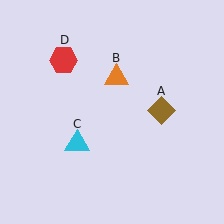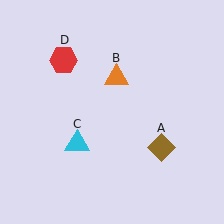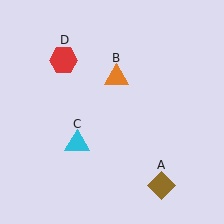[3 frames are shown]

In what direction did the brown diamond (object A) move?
The brown diamond (object A) moved down.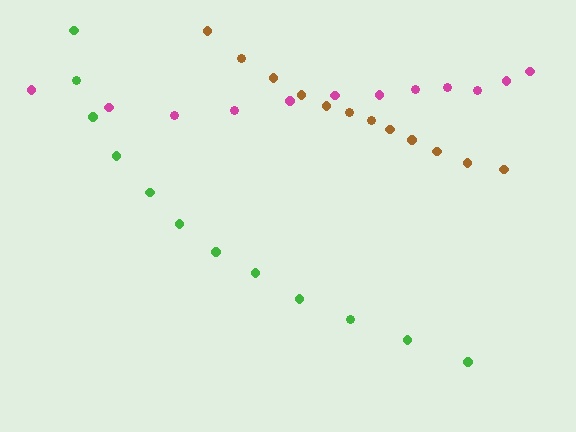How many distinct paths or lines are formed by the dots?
There are 3 distinct paths.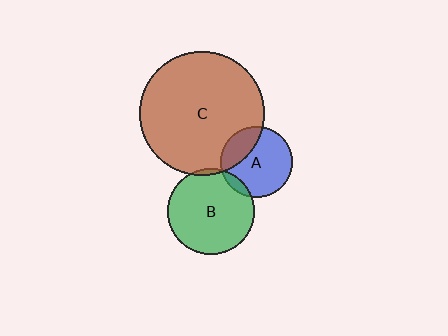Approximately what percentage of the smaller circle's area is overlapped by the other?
Approximately 25%.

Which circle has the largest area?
Circle C (brown).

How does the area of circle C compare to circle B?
Approximately 2.1 times.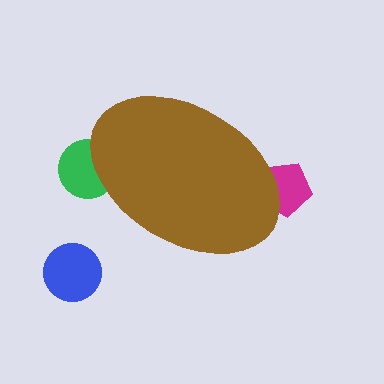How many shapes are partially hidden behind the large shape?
2 shapes are partially hidden.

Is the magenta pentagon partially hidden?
Yes, the magenta pentagon is partially hidden behind the brown ellipse.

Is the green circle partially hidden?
Yes, the green circle is partially hidden behind the brown ellipse.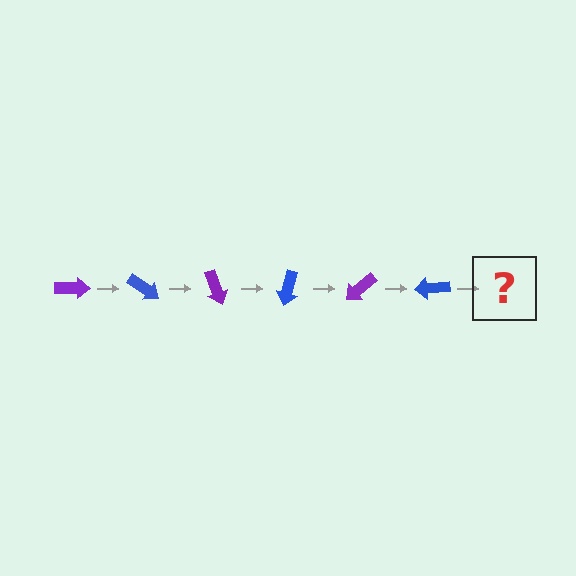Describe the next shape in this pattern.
It should be a purple arrow, rotated 210 degrees from the start.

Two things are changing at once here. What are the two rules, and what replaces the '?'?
The two rules are that it rotates 35 degrees each step and the color cycles through purple and blue. The '?' should be a purple arrow, rotated 210 degrees from the start.